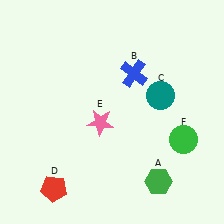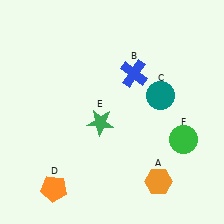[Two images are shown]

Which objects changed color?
A changed from green to orange. D changed from red to orange. E changed from pink to green.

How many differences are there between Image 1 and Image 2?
There are 3 differences between the two images.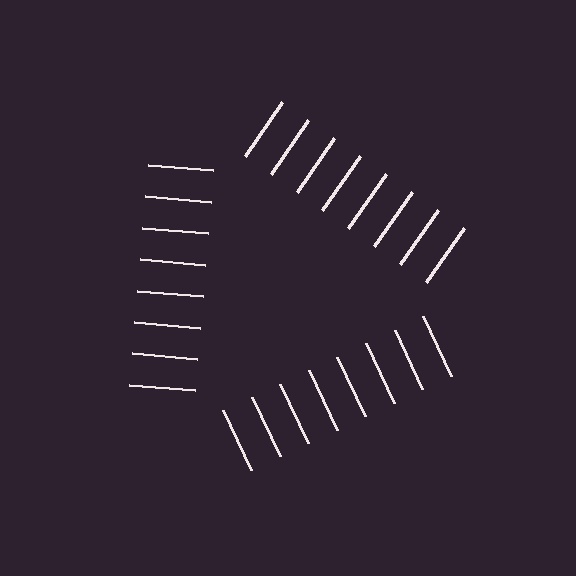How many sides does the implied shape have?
3 sides — the line-ends trace a triangle.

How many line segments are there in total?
24 — 8 along each of the 3 edges.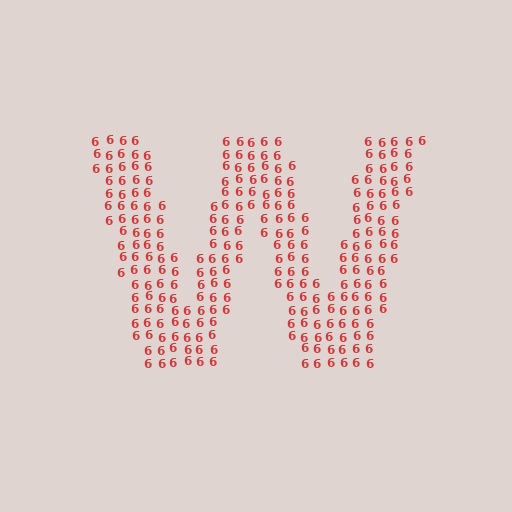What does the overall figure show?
The overall figure shows the letter W.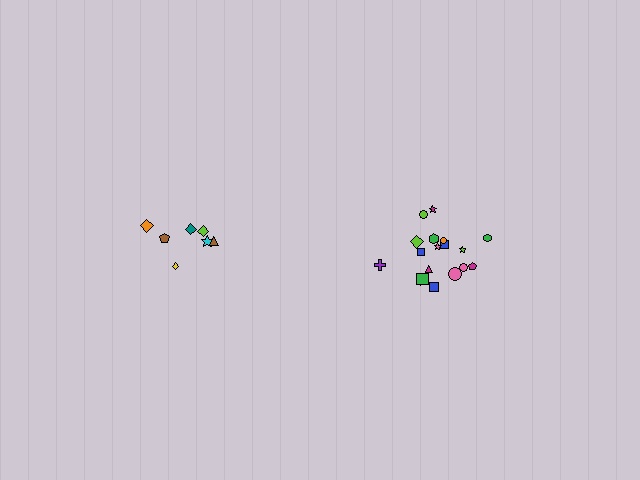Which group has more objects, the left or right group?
The right group.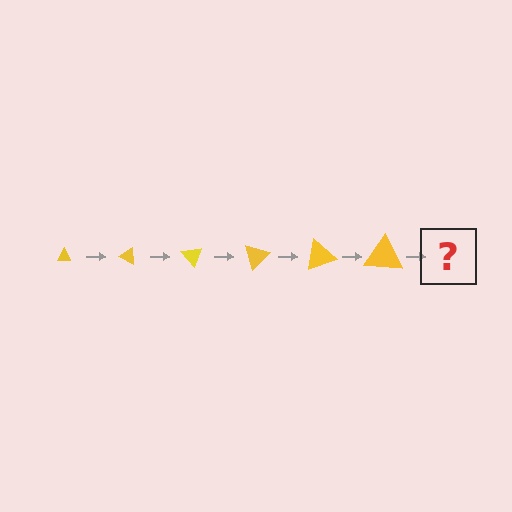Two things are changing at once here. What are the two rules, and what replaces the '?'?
The two rules are that the triangle grows larger each step and it rotates 25 degrees each step. The '?' should be a triangle, larger than the previous one and rotated 150 degrees from the start.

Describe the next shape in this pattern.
It should be a triangle, larger than the previous one and rotated 150 degrees from the start.